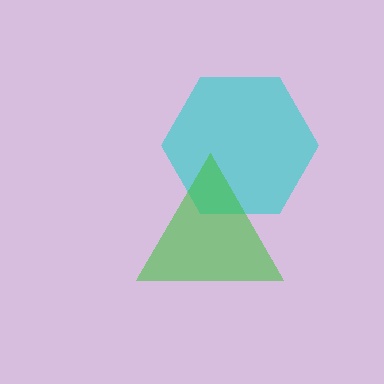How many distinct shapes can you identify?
There are 2 distinct shapes: a cyan hexagon, a green triangle.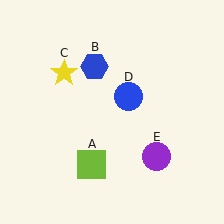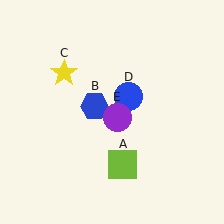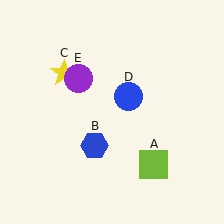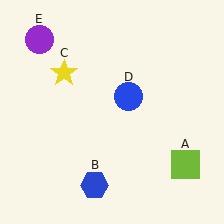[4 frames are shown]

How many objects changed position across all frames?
3 objects changed position: lime square (object A), blue hexagon (object B), purple circle (object E).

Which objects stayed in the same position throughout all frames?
Yellow star (object C) and blue circle (object D) remained stationary.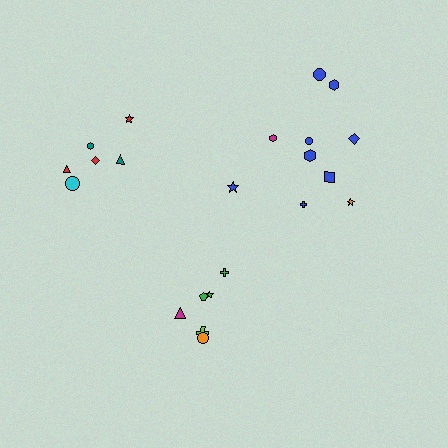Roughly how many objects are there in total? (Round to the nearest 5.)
Roughly 20 objects in total.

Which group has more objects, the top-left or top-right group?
The top-right group.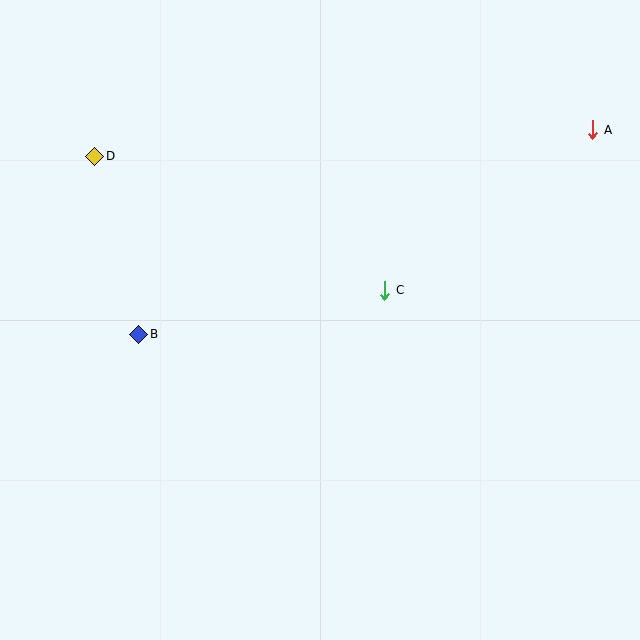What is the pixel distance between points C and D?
The distance between C and D is 319 pixels.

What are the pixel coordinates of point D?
Point D is at (95, 156).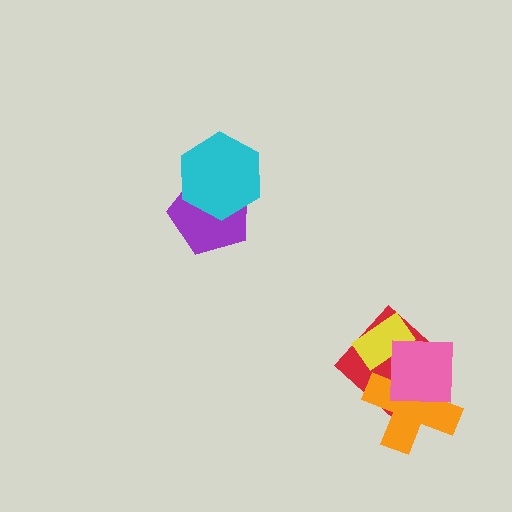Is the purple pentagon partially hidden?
Yes, it is partially covered by another shape.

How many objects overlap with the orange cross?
2 objects overlap with the orange cross.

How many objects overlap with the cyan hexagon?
1 object overlaps with the cyan hexagon.